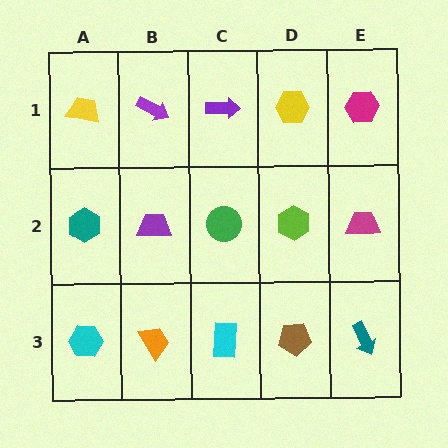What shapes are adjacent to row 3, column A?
A teal hexagon (row 2, column A), an orange trapezoid (row 3, column B).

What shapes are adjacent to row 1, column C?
A green circle (row 2, column C), a purple arrow (row 1, column B), a yellow hexagon (row 1, column D).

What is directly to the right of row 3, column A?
An orange trapezoid.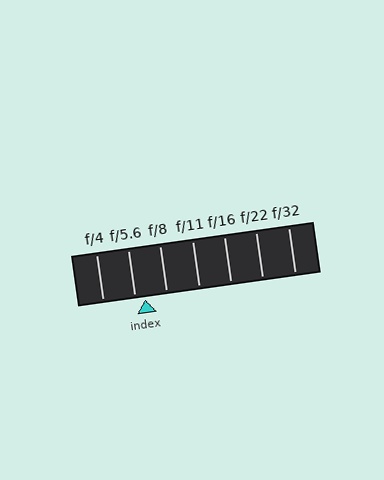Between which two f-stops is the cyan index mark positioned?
The index mark is between f/5.6 and f/8.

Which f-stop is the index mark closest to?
The index mark is closest to f/5.6.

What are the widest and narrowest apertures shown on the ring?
The widest aperture shown is f/4 and the narrowest is f/32.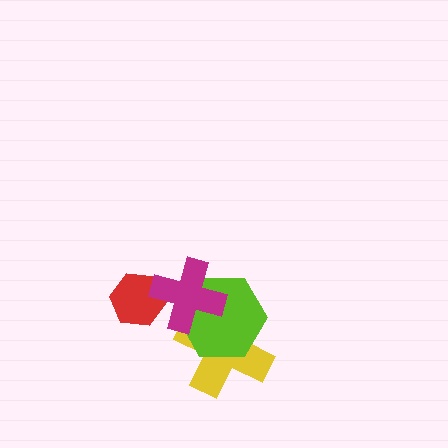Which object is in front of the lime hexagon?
The magenta cross is in front of the lime hexagon.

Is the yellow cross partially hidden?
Yes, it is partially covered by another shape.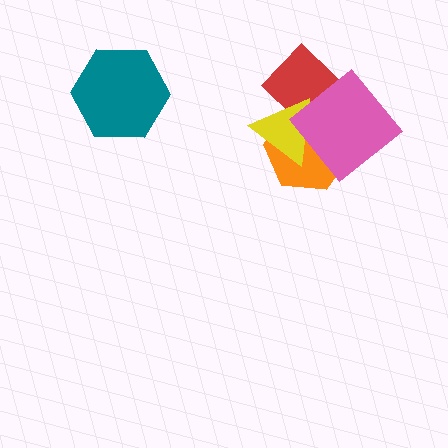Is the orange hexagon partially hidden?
Yes, it is partially covered by another shape.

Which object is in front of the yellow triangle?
The pink diamond is in front of the yellow triangle.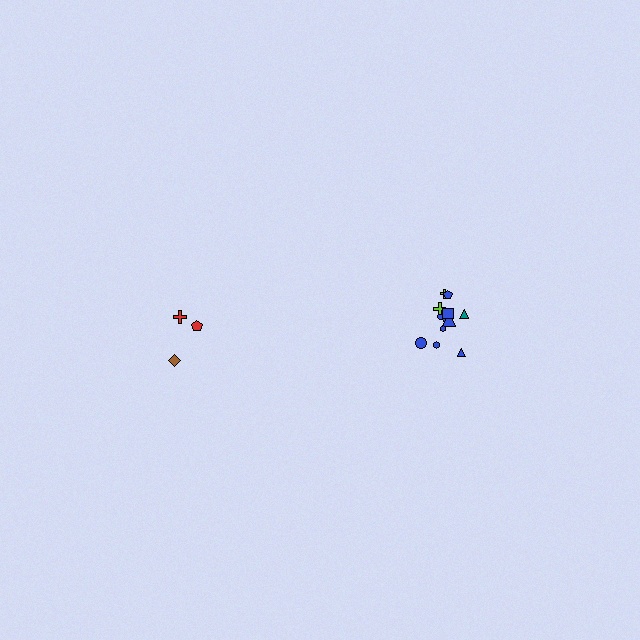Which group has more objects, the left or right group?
The right group.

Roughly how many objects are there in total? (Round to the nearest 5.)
Roughly 15 objects in total.